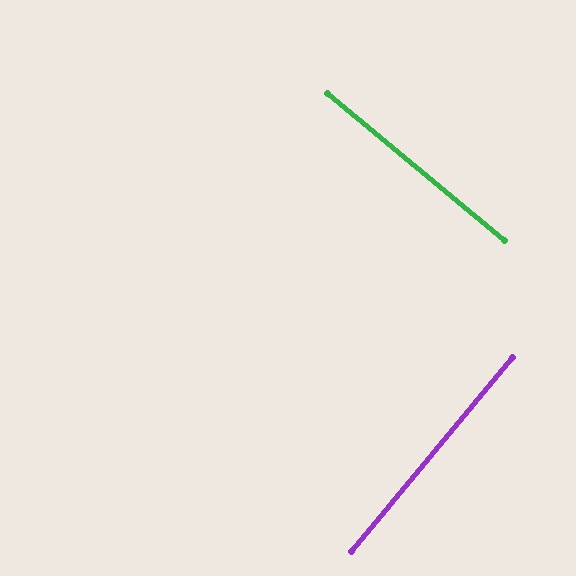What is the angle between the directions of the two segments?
Approximately 90 degrees.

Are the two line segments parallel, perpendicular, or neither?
Perpendicular — they meet at approximately 90°.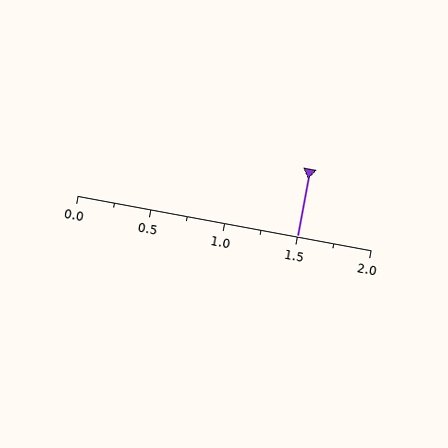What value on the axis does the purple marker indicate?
The marker indicates approximately 1.5.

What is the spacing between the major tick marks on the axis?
The major ticks are spaced 0.5 apart.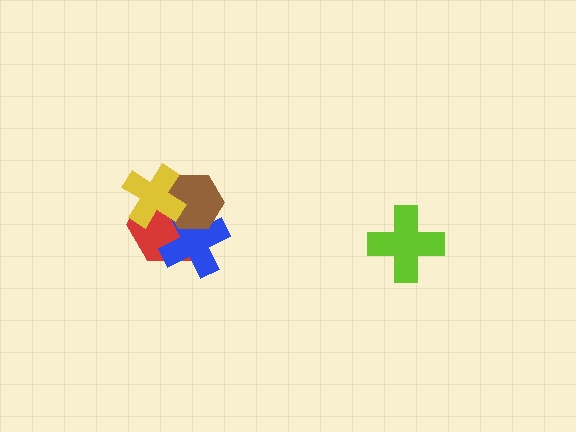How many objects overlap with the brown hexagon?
3 objects overlap with the brown hexagon.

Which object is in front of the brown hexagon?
The yellow cross is in front of the brown hexagon.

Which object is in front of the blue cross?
The brown hexagon is in front of the blue cross.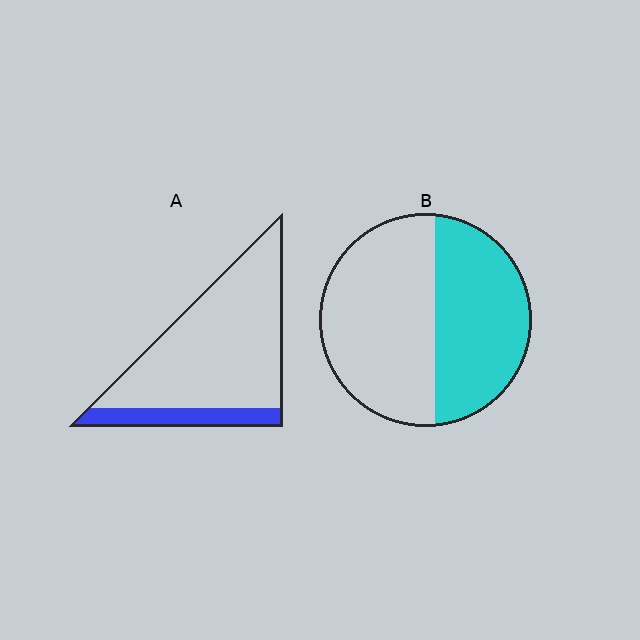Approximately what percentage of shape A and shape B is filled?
A is approximately 15% and B is approximately 45%.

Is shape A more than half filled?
No.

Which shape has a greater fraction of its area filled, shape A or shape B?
Shape B.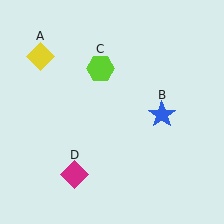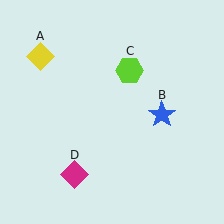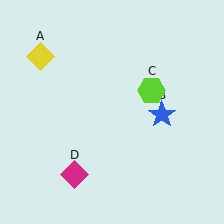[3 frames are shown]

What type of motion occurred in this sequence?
The lime hexagon (object C) rotated clockwise around the center of the scene.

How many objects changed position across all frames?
1 object changed position: lime hexagon (object C).